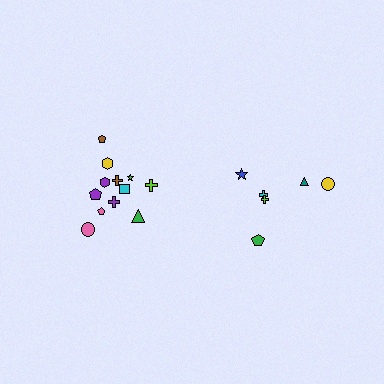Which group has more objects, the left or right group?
The left group.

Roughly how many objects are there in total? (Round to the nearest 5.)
Roughly 20 objects in total.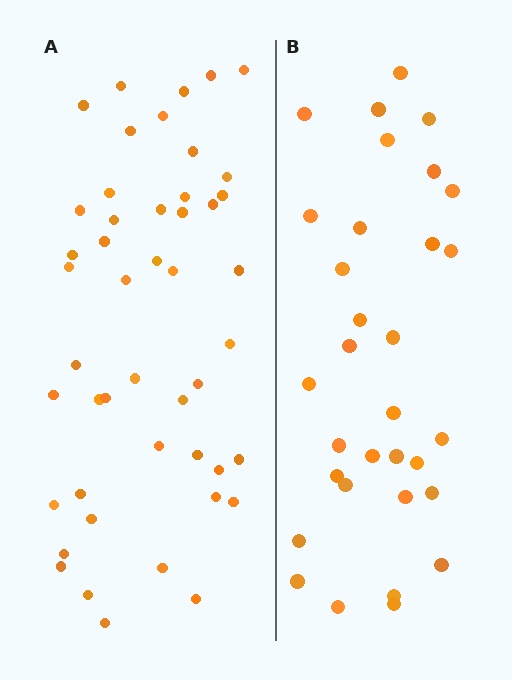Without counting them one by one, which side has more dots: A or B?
Region A (the left region) has more dots.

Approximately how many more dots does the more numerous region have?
Region A has approximately 15 more dots than region B.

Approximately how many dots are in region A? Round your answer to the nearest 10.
About 50 dots. (The exact count is 47, which rounds to 50.)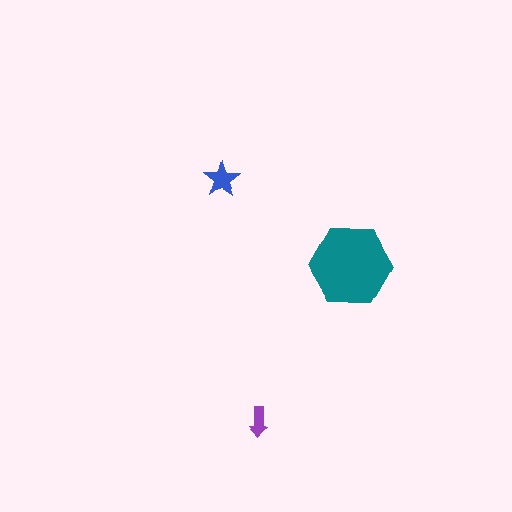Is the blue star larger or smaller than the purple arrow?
Larger.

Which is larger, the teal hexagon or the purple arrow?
The teal hexagon.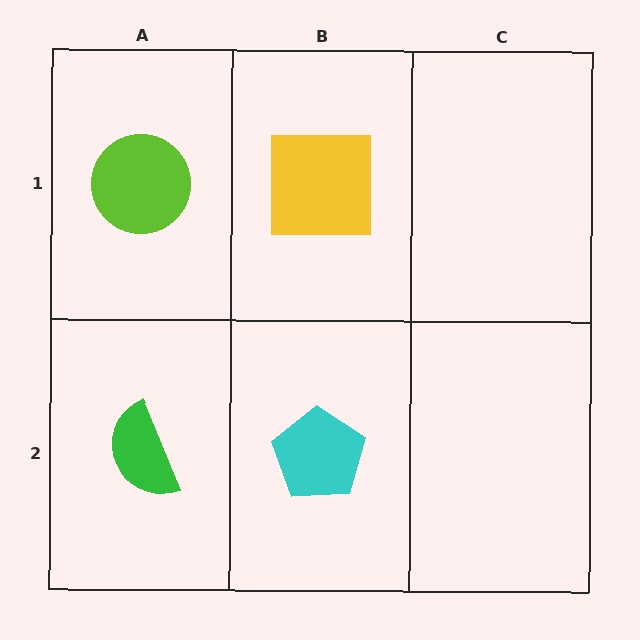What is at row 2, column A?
A green semicircle.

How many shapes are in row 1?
2 shapes.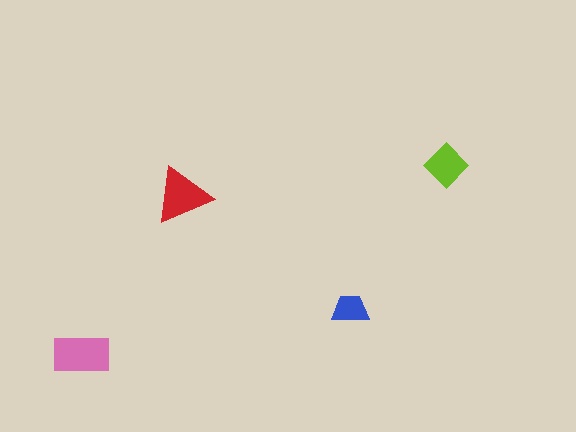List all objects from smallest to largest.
The blue trapezoid, the lime diamond, the red triangle, the pink rectangle.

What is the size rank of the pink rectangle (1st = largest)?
1st.